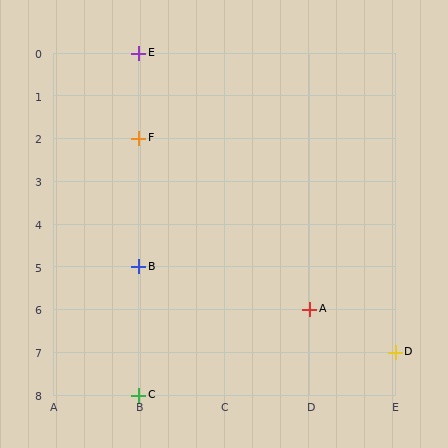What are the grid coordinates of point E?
Point E is at grid coordinates (B, 0).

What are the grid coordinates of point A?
Point A is at grid coordinates (D, 6).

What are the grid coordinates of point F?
Point F is at grid coordinates (B, 2).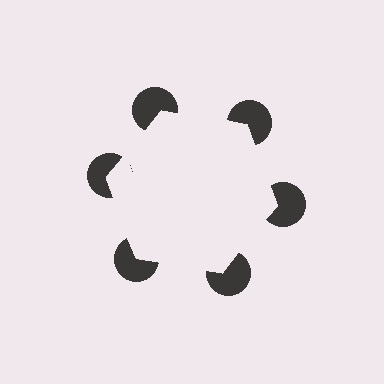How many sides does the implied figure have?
6 sides.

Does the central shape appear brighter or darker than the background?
It typically appears slightly brighter than the background, even though no actual brightness change is drawn.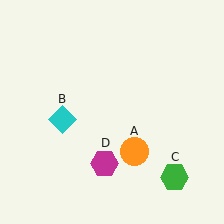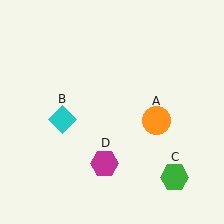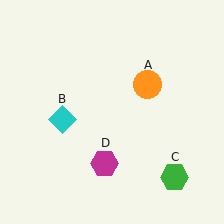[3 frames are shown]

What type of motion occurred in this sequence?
The orange circle (object A) rotated counterclockwise around the center of the scene.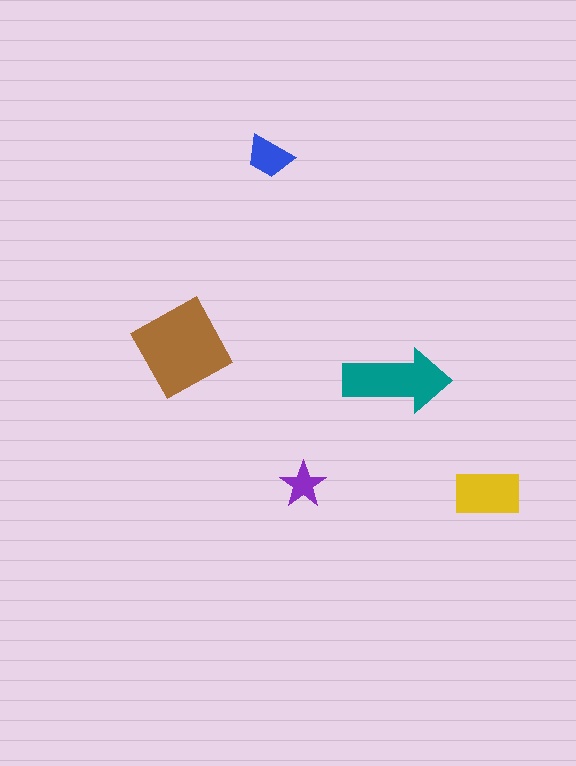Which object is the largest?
The brown diamond.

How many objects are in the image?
There are 5 objects in the image.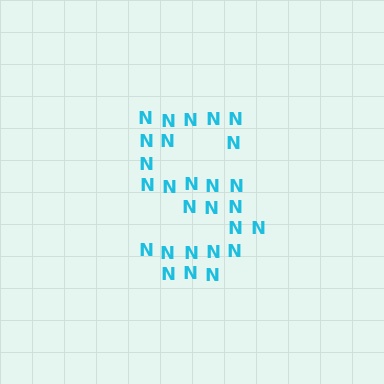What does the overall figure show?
The overall figure shows the letter S.